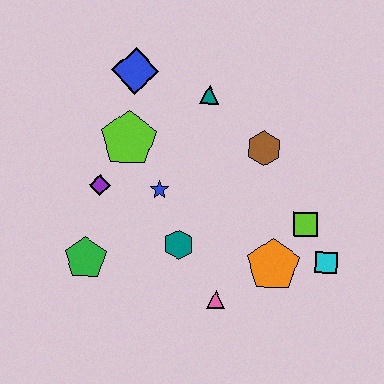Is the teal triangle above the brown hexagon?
Yes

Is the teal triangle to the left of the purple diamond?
No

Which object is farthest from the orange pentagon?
The blue diamond is farthest from the orange pentagon.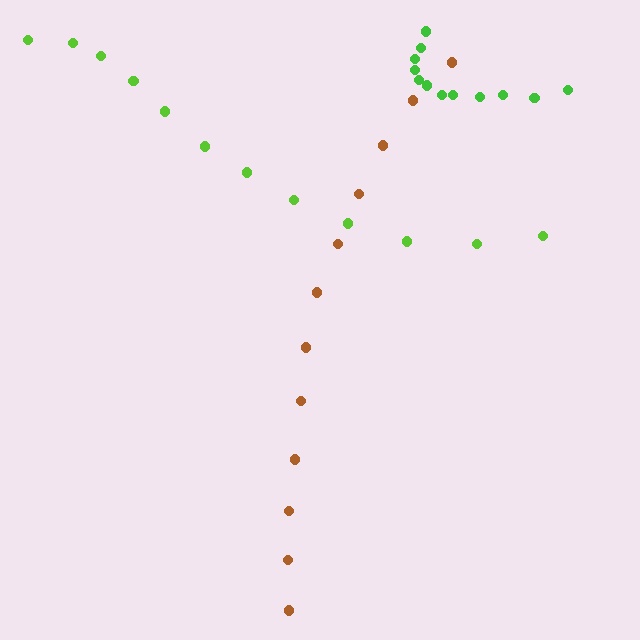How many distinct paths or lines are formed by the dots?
There are 3 distinct paths.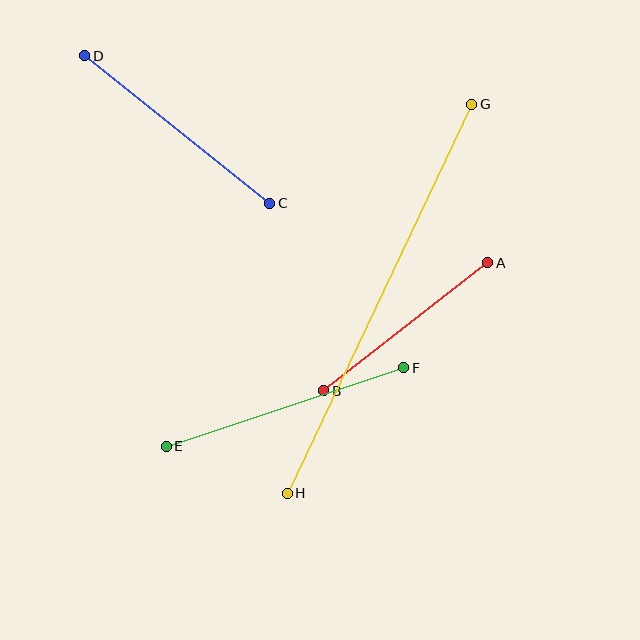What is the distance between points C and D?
The distance is approximately 236 pixels.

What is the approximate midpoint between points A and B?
The midpoint is at approximately (406, 327) pixels.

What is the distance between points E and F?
The distance is approximately 250 pixels.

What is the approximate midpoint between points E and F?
The midpoint is at approximately (285, 407) pixels.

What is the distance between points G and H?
The distance is approximately 430 pixels.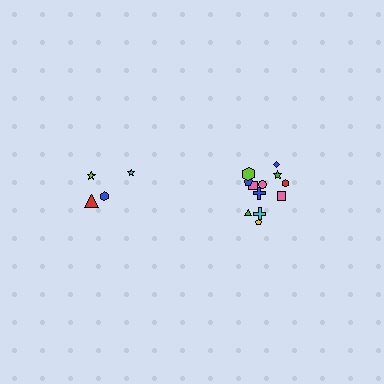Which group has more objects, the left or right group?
The right group.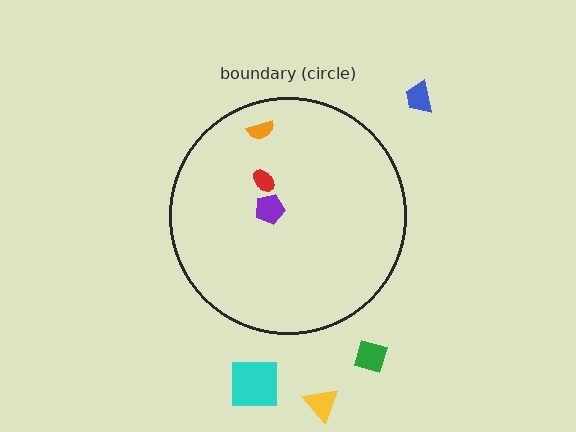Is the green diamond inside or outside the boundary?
Outside.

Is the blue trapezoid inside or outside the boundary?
Outside.